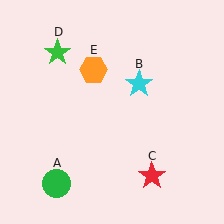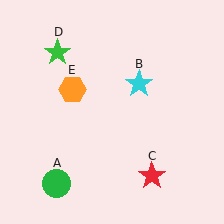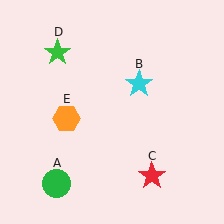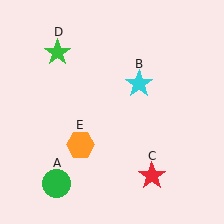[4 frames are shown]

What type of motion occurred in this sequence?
The orange hexagon (object E) rotated counterclockwise around the center of the scene.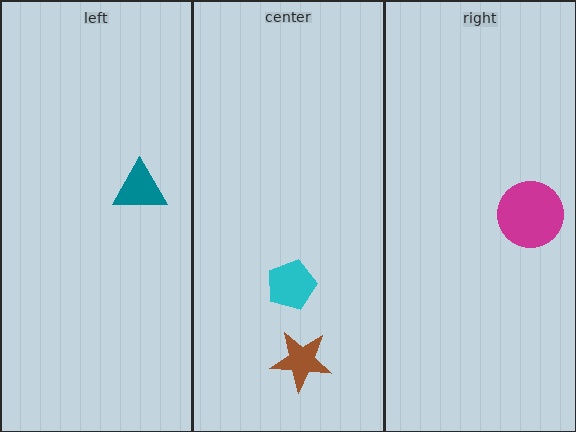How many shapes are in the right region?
1.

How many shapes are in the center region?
2.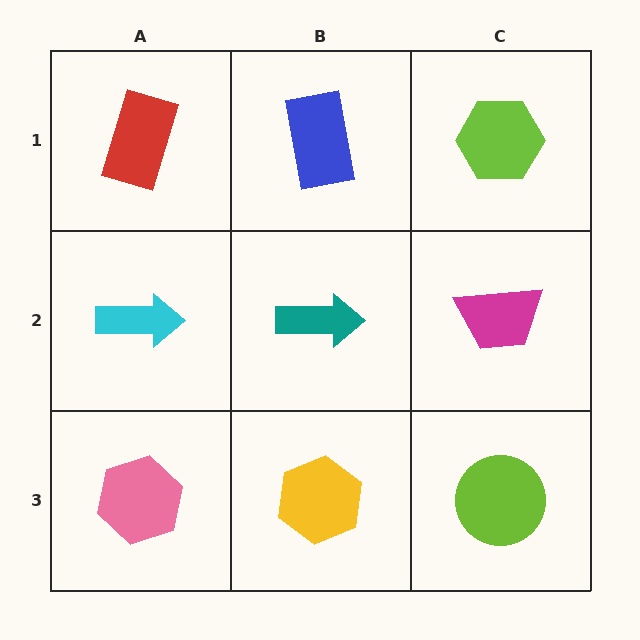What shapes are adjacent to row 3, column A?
A cyan arrow (row 2, column A), a yellow hexagon (row 3, column B).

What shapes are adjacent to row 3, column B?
A teal arrow (row 2, column B), a pink hexagon (row 3, column A), a lime circle (row 3, column C).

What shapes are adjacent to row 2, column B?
A blue rectangle (row 1, column B), a yellow hexagon (row 3, column B), a cyan arrow (row 2, column A), a magenta trapezoid (row 2, column C).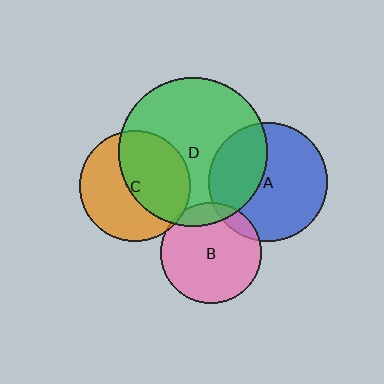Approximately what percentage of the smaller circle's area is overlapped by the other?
Approximately 5%.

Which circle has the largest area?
Circle D (green).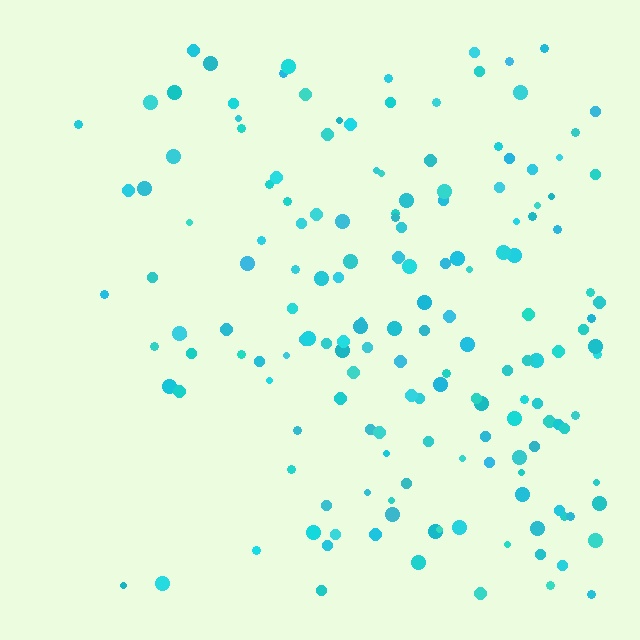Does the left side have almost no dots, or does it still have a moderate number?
Still a moderate number, just noticeably fewer than the right.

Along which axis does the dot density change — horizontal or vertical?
Horizontal.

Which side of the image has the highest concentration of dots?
The right.